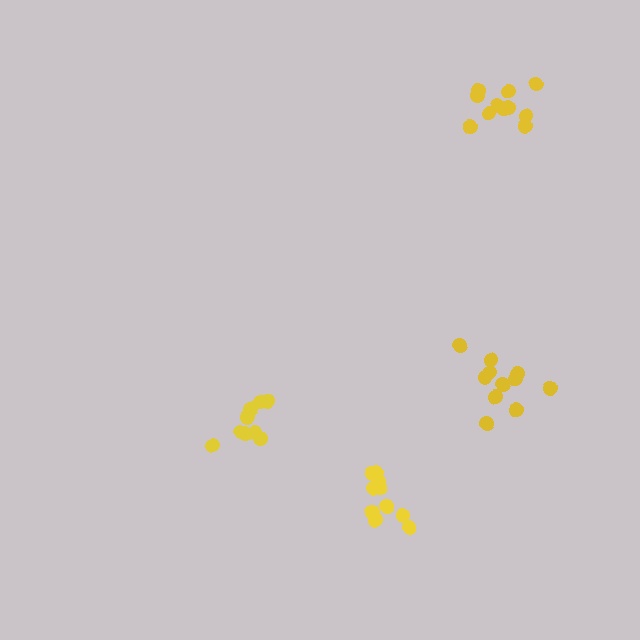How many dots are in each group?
Group 1: 11 dots, Group 2: 10 dots, Group 3: 11 dots, Group 4: 9 dots (41 total).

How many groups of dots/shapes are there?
There are 4 groups.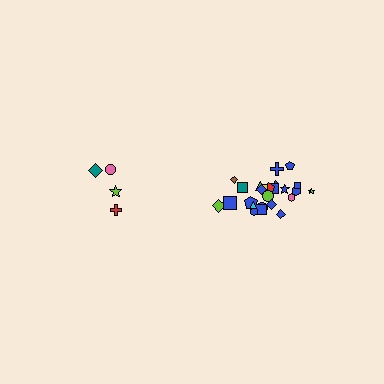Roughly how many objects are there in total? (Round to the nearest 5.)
Roughly 30 objects in total.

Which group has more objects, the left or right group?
The right group.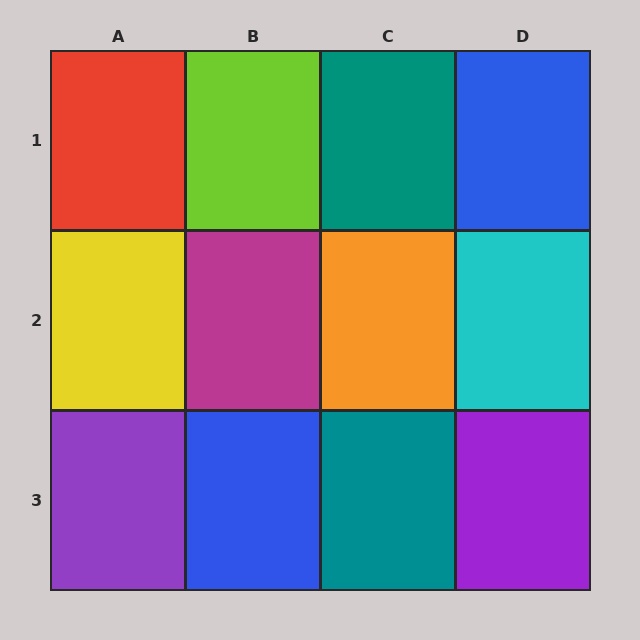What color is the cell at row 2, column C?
Orange.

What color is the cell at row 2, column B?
Magenta.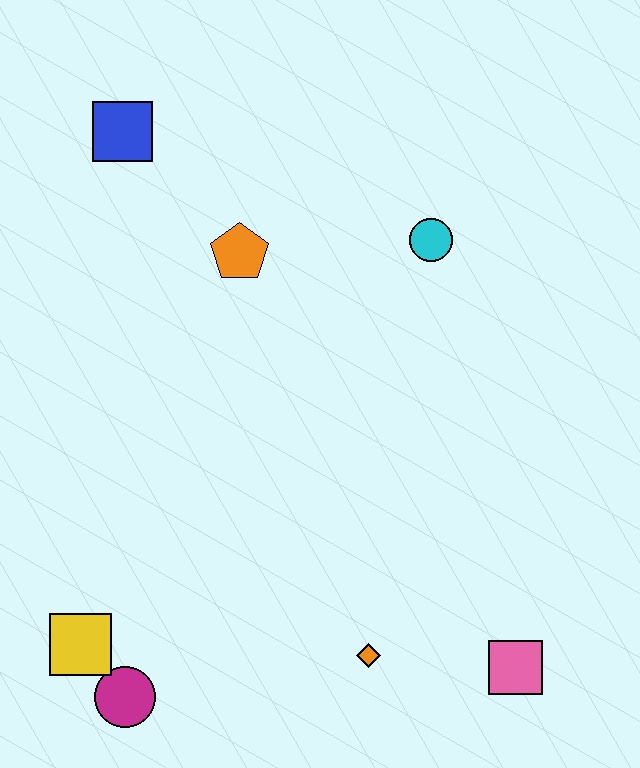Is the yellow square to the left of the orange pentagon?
Yes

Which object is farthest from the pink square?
The blue square is farthest from the pink square.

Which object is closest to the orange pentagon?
The blue square is closest to the orange pentagon.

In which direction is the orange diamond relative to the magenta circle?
The orange diamond is to the right of the magenta circle.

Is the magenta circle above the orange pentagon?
No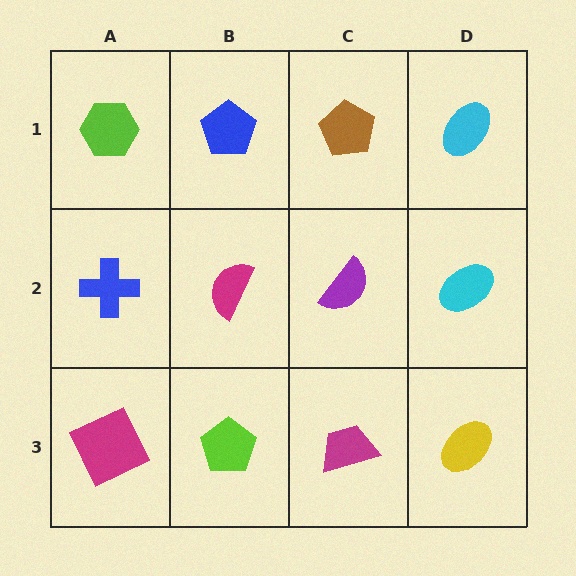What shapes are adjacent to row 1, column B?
A magenta semicircle (row 2, column B), a lime hexagon (row 1, column A), a brown pentagon (row 1, column C).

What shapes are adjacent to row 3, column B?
A magenta semicircle (row 2, column B), a magenta square (row 3, column A), a magenta trapezoid (row 3, column C).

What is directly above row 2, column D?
A cyan ellipse.